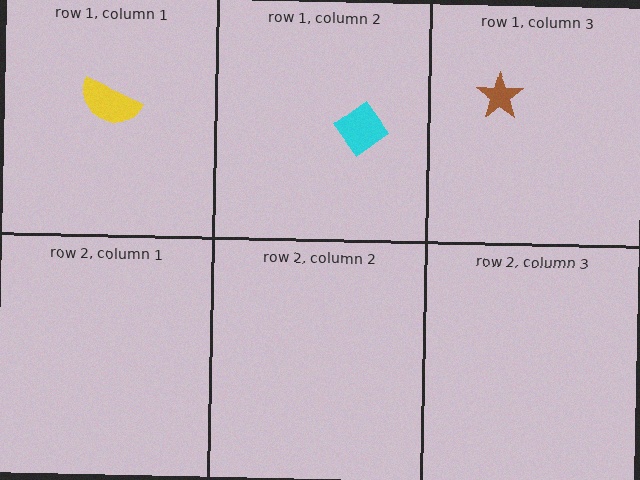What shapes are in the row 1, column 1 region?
The yellow semicircle.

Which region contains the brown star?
The row 1, column 3 region.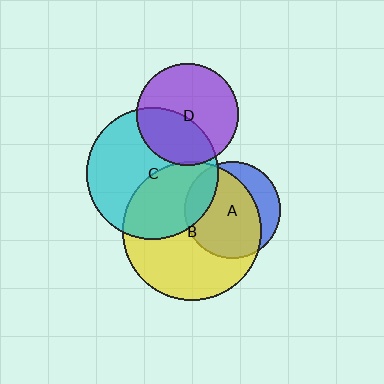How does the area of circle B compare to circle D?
Approximately 1.9 times.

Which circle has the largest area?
Circle B (yellow).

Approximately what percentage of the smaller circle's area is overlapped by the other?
Approximately 75%.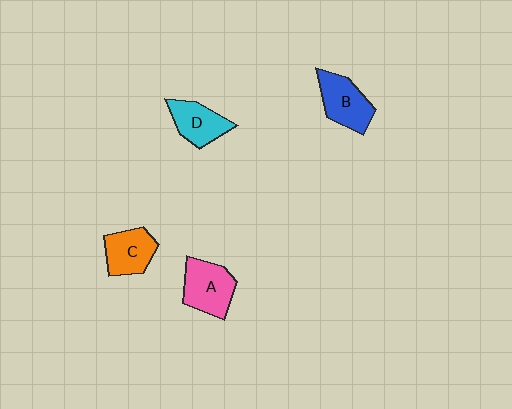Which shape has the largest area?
Shape A (pink).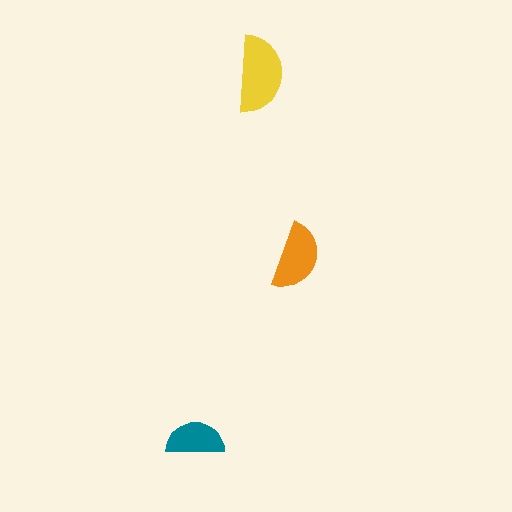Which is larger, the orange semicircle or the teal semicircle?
The orange one.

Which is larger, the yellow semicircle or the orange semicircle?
The yellow one.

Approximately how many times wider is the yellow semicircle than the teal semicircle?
About 1.5 times wider.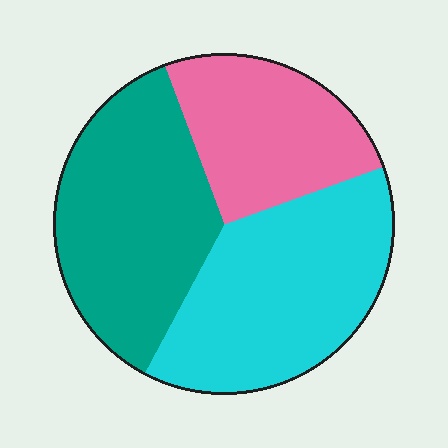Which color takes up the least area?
Pink, at roughly 25%.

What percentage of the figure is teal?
Teal takes up about three eighths (3/8) of the figure.